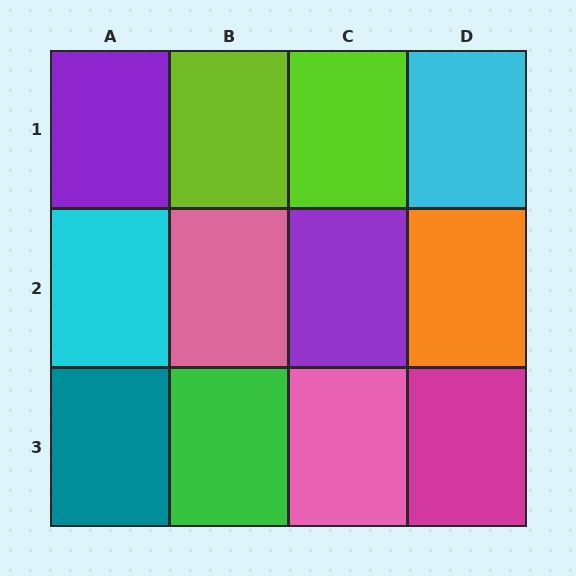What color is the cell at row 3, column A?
Teal.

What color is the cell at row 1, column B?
Lime.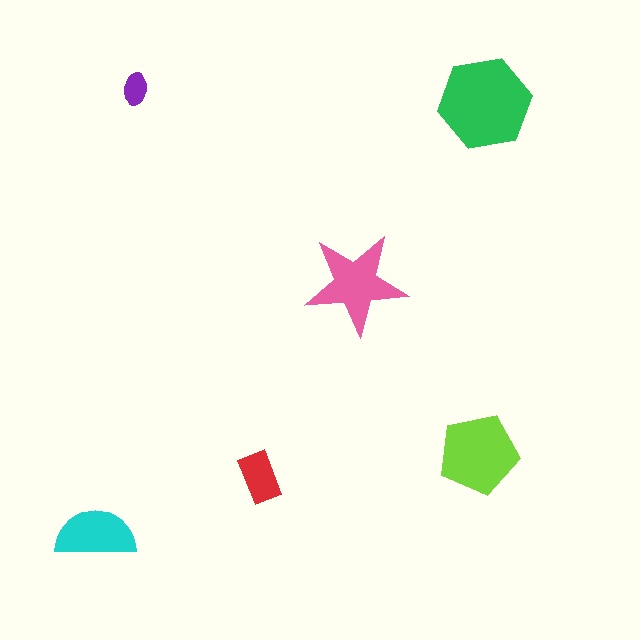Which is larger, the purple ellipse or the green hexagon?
The green hexagon.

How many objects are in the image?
There are 6 objects in the image.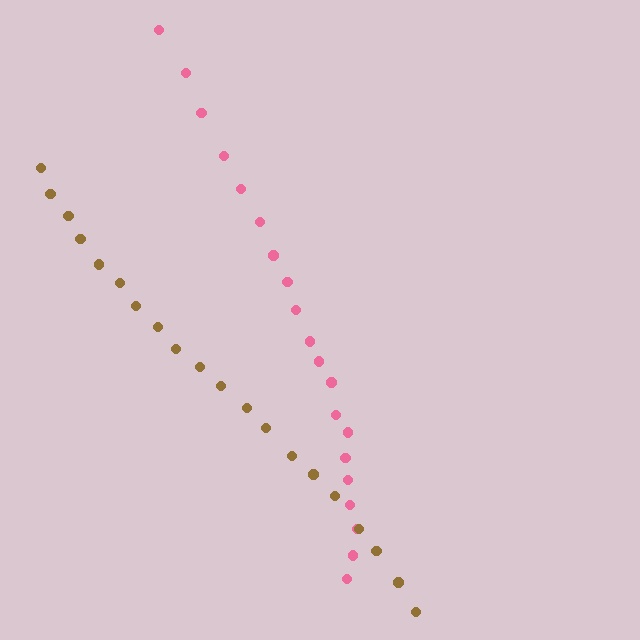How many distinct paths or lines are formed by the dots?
There are 2 distinct paths.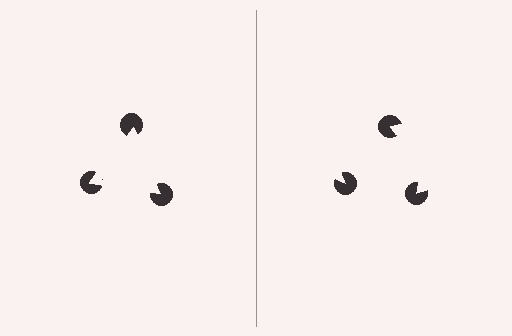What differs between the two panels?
The pac-man discs are positioned identically on both sides; only the wedge orientations differ. On the left they align to a triangle; on the right they are misaligned.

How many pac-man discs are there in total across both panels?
6 — 3 on each side.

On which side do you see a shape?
An illusory triangle appears on the left side. On the right side the wedge cuts are rotated, so no coherent shape forms.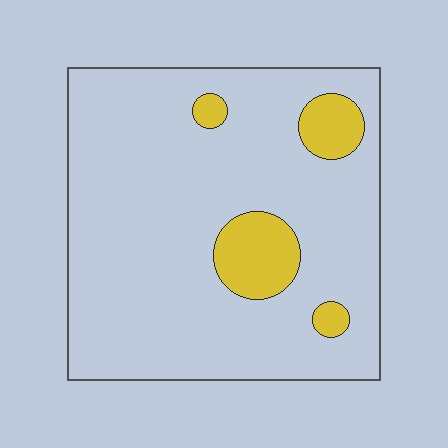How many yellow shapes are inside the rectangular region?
4.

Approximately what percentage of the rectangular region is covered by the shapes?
Approximately 10%.